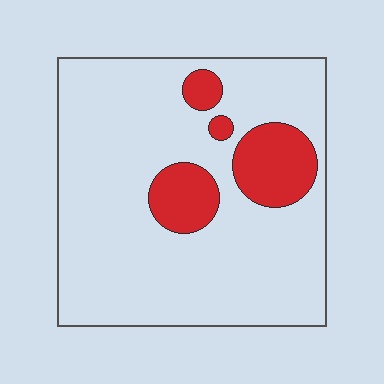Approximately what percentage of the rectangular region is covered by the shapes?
Approximately 15%.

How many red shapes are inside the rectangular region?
4.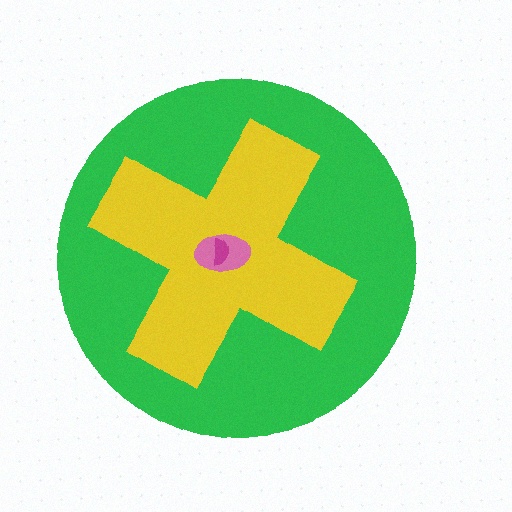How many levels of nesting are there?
4.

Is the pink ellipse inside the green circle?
Yes.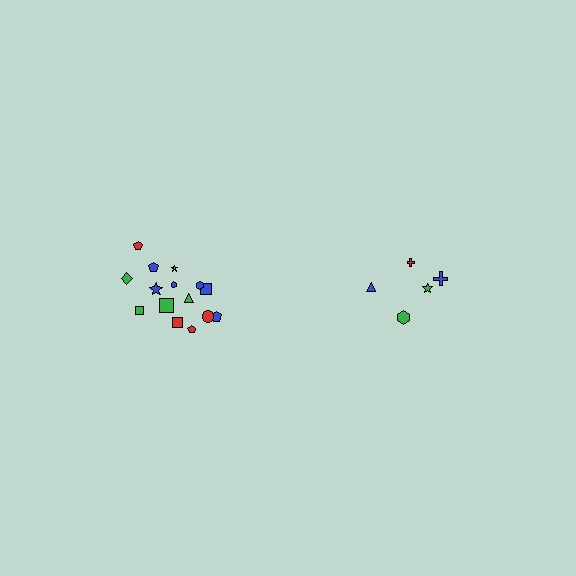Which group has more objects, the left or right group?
The left group.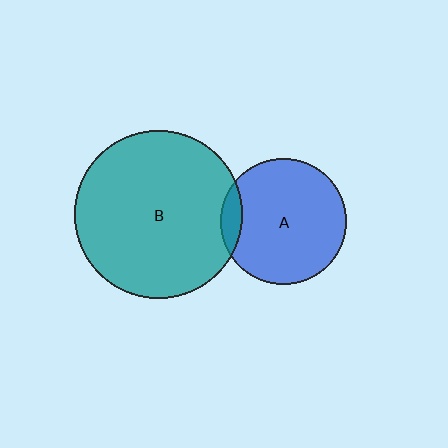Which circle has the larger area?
Circle B (teal).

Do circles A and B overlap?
Yes.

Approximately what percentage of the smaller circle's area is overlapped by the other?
Approximately 10%.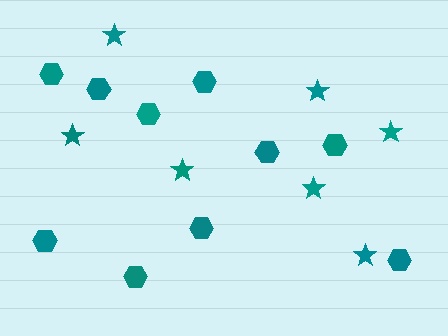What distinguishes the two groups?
There are 2 groups: one group of hexagons (10) and one group of stars (7).